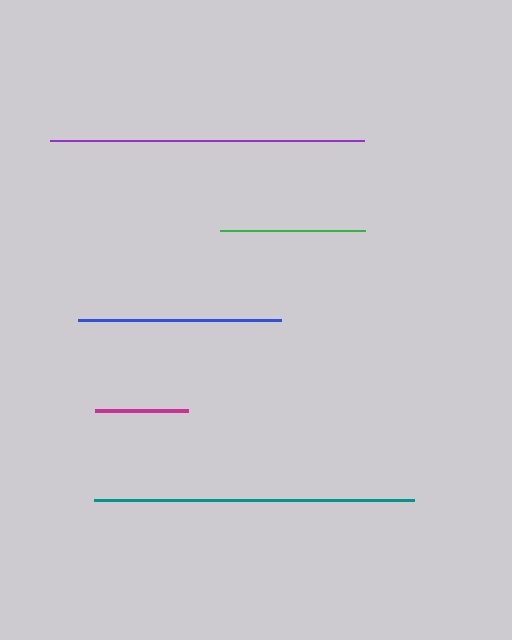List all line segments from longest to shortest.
From longest to shortest: teal, purple, blue, green, magenta.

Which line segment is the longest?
The teal line is the longest at approximately 320 pixels.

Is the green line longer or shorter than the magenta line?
The green line is longer than the magenta line.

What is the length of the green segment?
The green segment is approximately 145 pixels long.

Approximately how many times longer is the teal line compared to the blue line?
The teal line is approximately 1.6 times the length of the blue line.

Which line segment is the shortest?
The magenta line is the shortest at approximately 93 pixels.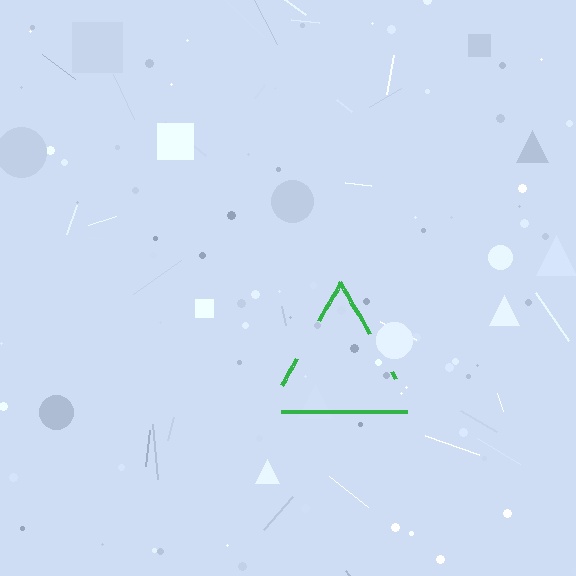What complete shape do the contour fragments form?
The contour fragments form a triangle.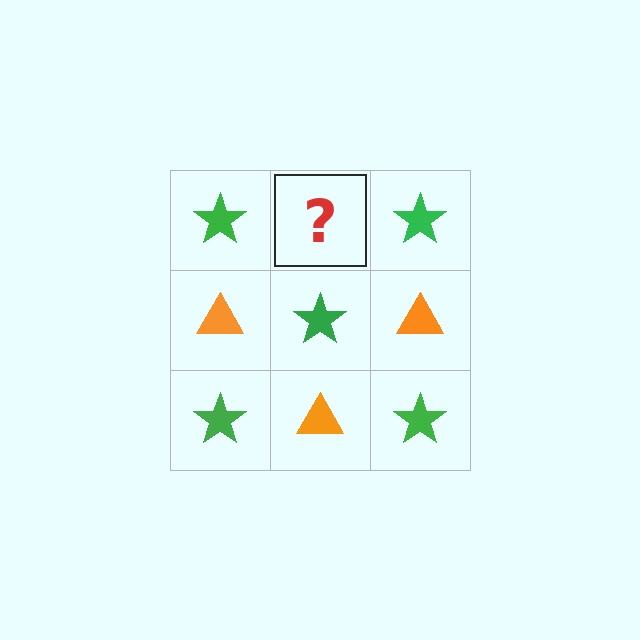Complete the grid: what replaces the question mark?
The question mark should be replaced with an orange triangle.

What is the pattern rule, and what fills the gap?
The rule is that it alternates green star and orange triangle in a checkerboard pattern. The gap should be filled with an orange triangle.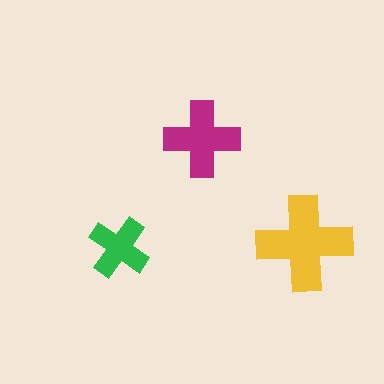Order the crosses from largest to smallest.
the yellow one, the magenta one, the green one.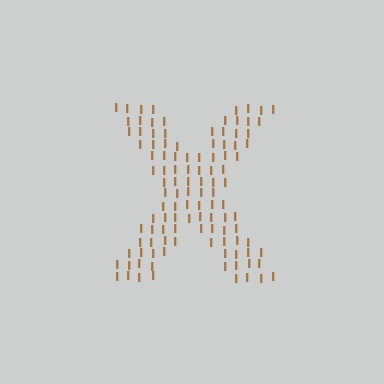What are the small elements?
The small elements are letter I's.